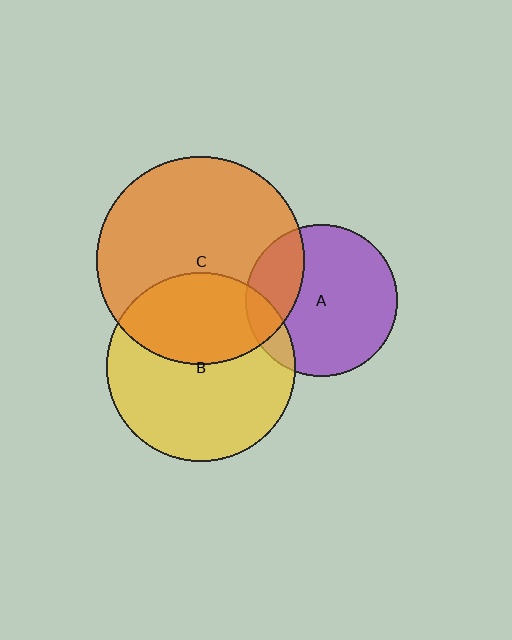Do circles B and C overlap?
Yes.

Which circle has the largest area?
Circle C (orange).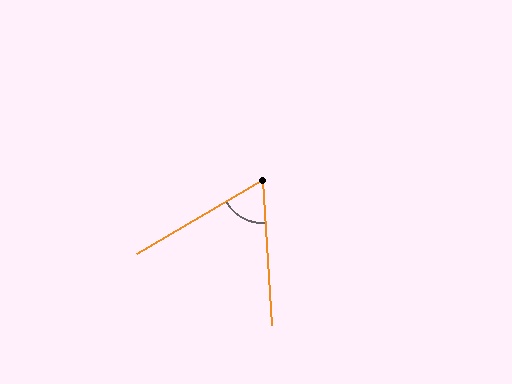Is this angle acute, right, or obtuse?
It is acute.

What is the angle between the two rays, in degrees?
Approximately 63 degrees.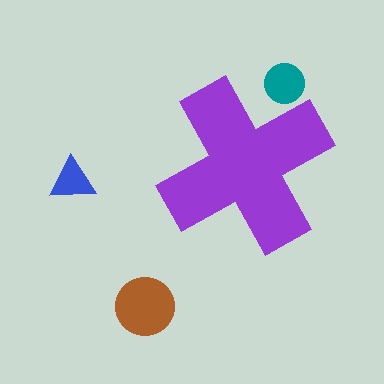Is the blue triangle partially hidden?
No, the blue triangle is fully visible.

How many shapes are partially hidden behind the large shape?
1 shape is partially hidden.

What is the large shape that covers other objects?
A purple cross.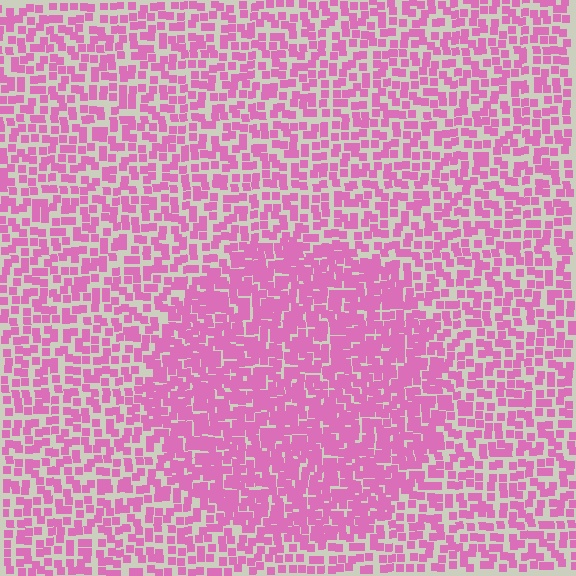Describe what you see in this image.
The image contains small pink elements arranged at two different densities. A circle-shaped region is visible where the elements are more densely packed than the surrounding area.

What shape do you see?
I see a circle.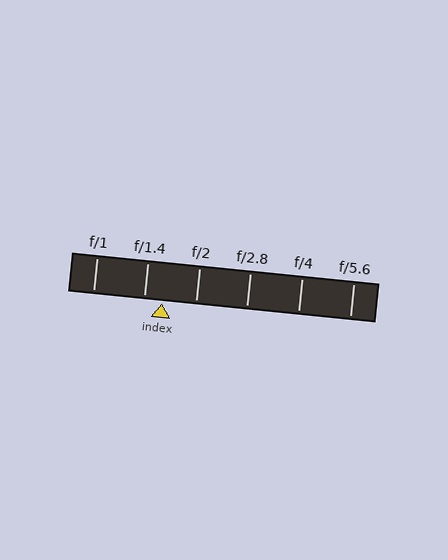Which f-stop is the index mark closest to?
The index mark is closest to f/1.4.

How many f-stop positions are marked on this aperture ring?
There are 6 f-stop positions marked.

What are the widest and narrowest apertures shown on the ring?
The widest aperture shown is f/1 and the narrowest is f/5.6.